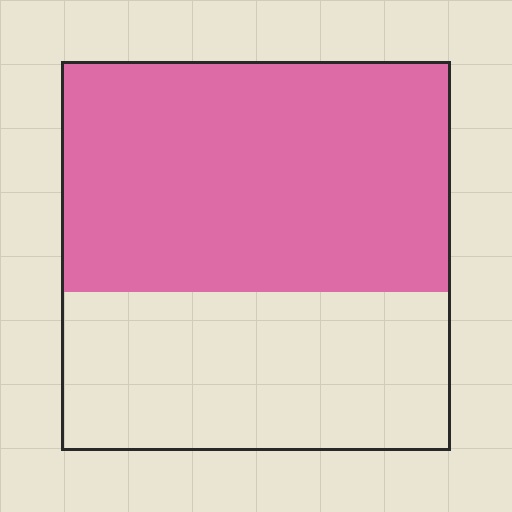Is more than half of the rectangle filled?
Yes.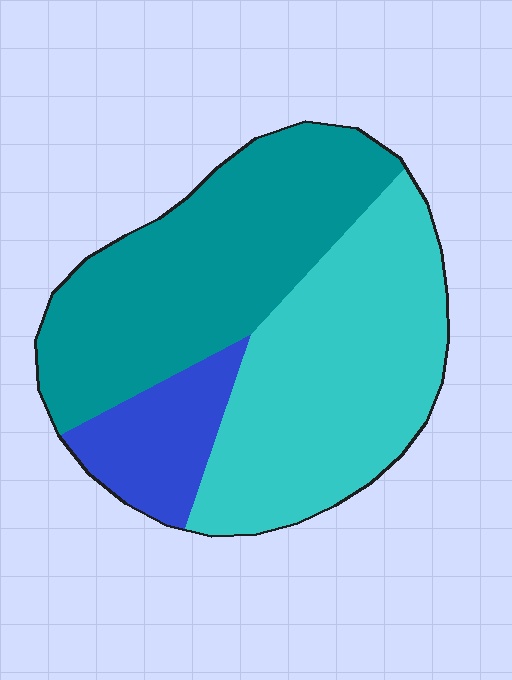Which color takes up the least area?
Blue, at roughly 15%.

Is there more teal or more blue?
Teal.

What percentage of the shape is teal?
Teal takes up between a quarter and a half of the shape.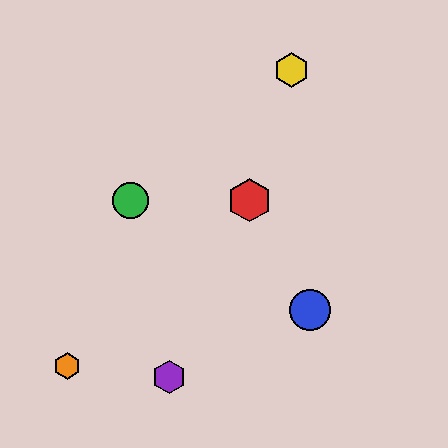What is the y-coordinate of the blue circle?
The blue circle is at y≈310.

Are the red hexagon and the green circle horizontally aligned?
Yes, both are at y≈200.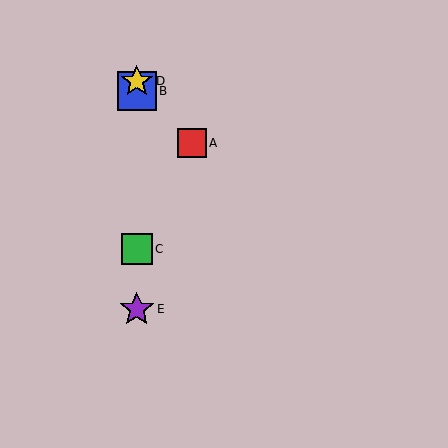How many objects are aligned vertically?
4 objects (B, C, D, E) are aligned vertically.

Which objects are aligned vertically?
Objects B, C, D, E are aligned vertically.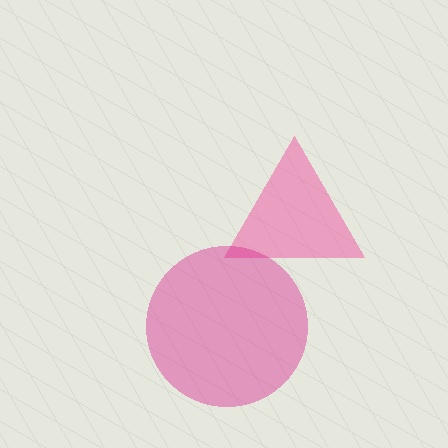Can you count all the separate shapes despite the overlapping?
Yes, there are 2 separate shapes.